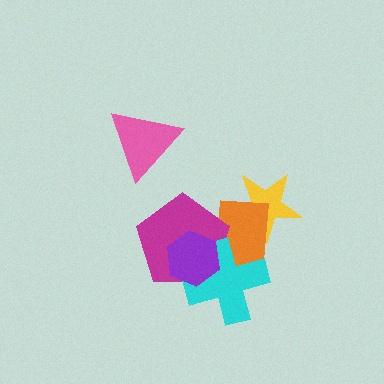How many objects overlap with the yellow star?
1 object overlaps with the yellow star.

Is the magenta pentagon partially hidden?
Yes, it is partially covered by another shape.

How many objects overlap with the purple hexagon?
3 objects overlap with the purple hexagon.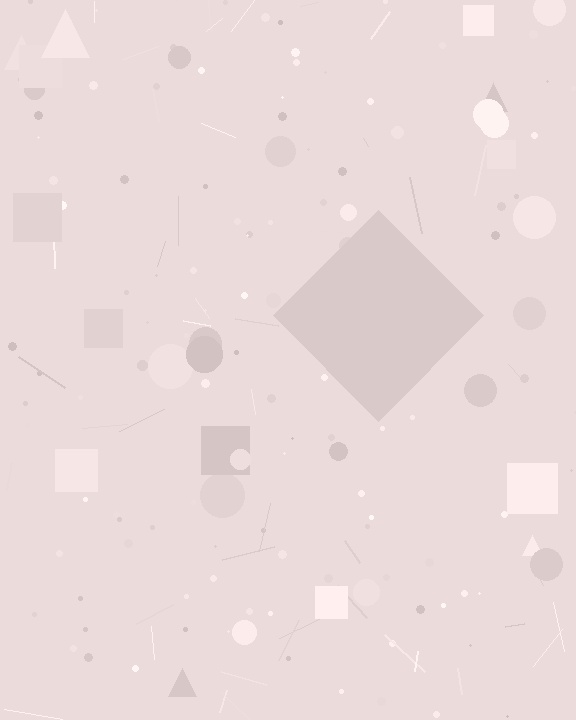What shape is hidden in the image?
A diamond is hidden in the image.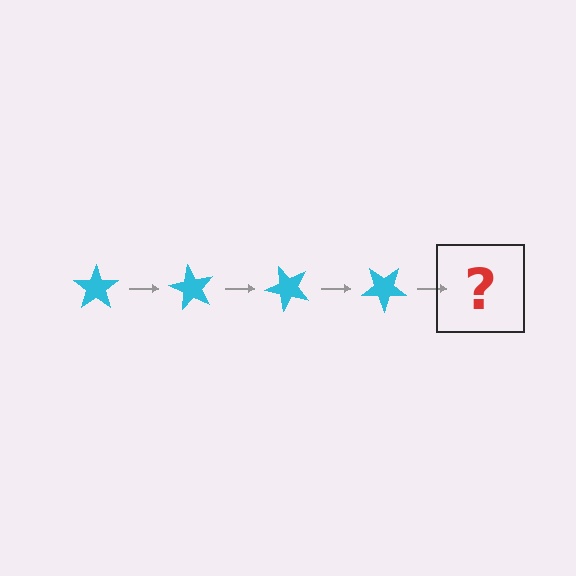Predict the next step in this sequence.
The next step is a cyan star rotated 240 degrees.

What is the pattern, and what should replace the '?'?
The pattern is that the star rotates 60 degrees each step. The '?' should be a cyan star rotated 240 degrees.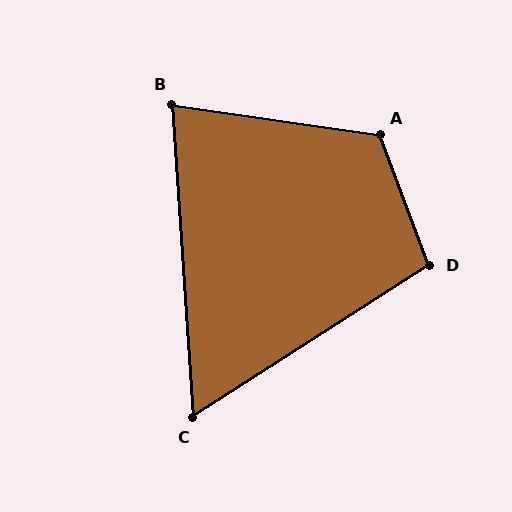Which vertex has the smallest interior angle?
C, at approximately 61 degrees.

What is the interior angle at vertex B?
Approximately 78 degrees (acute).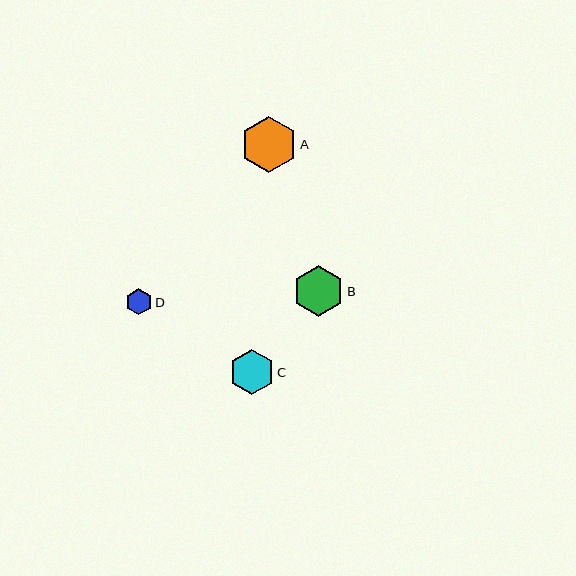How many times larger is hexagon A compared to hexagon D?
Hexagon A is approximately 2.1 times the size of hexagon D.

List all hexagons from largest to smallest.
From largest to smallest: A, B, C, D.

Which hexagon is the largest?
Hexagon A is the largest with a size of approximately 56 pixels.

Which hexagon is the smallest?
Hexagon D is the smallest with a size of approximately 26 pixels.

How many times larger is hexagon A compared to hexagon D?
Hexagon A is approximately 2.1 times the size of hexagon D.